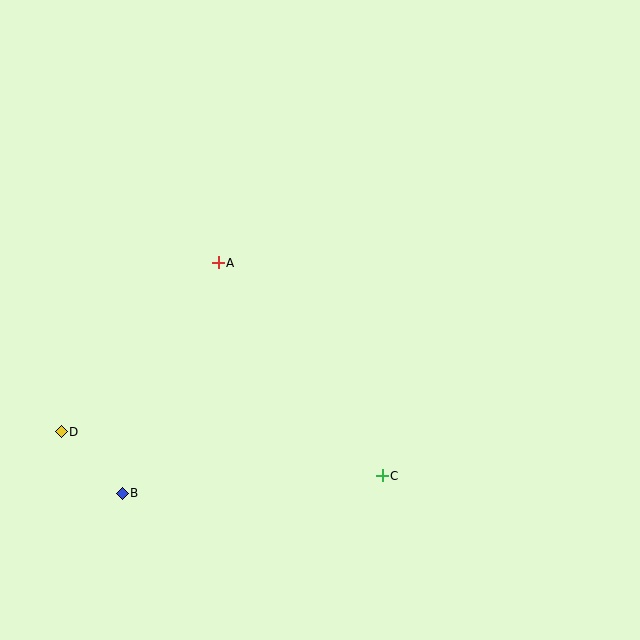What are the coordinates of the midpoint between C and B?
The midpoint between C and B is at (252, 485).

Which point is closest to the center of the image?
Point A at (218, 263) is closest to the center.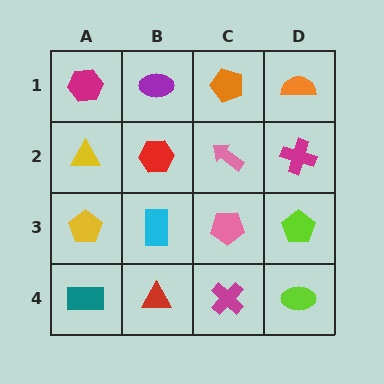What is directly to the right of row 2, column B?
A pink arrow.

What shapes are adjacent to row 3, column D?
A magenta cross (row 2, column D), a lime ellipse (row 4, column D), a pink pentagon (row 3, column C).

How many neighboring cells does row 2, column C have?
4.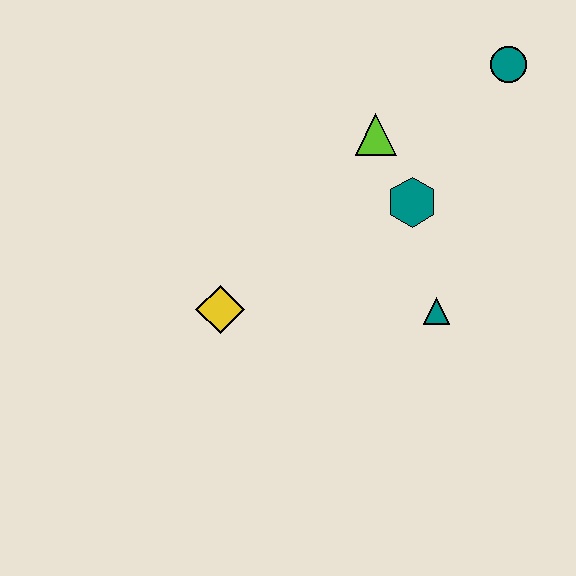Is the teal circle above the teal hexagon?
Yes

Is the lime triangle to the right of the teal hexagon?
No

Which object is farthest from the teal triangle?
The teal circle is farthest from the teal triangle.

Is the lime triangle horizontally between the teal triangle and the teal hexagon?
No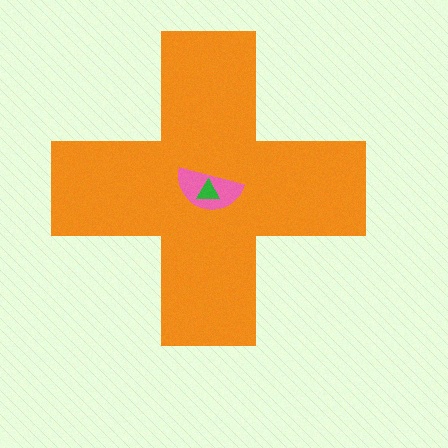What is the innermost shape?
The green triangle.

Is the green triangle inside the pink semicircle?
Yes.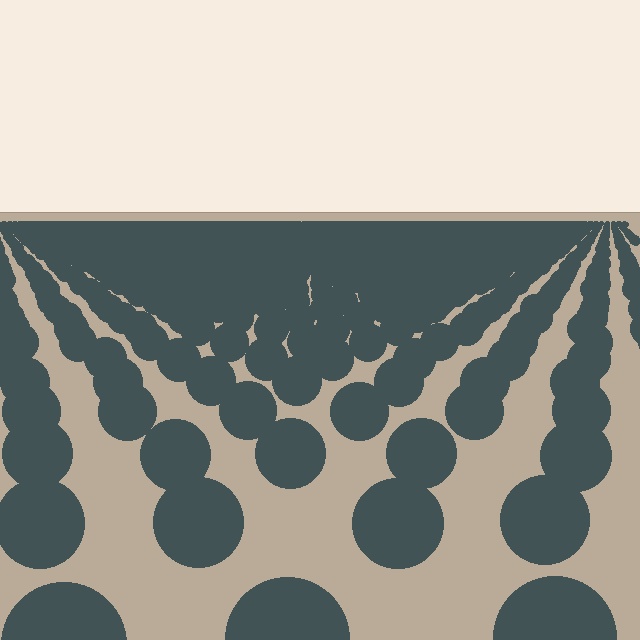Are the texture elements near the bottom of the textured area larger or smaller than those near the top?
Larger. Near the bottom, elements are closer to the viewer and appear at a bigger on-screen size.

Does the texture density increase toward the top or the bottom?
Density increases toward the top.